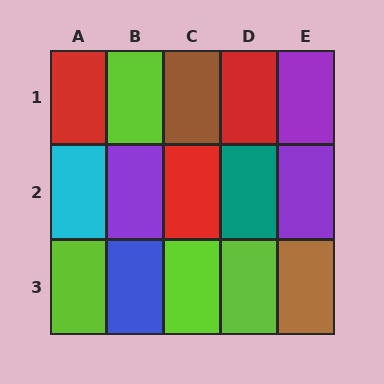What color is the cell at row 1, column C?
Brown.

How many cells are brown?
2 cells are brown.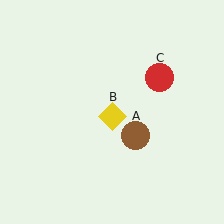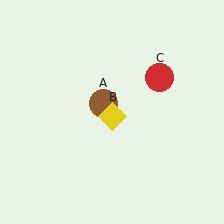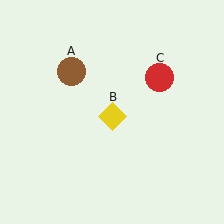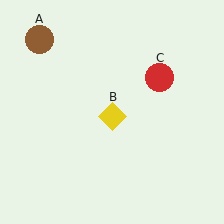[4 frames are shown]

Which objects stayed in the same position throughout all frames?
Yellow diamond (object B) and red circle (object C) remained stationary.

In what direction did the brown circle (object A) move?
The brown circle (object A) moved up and to the left.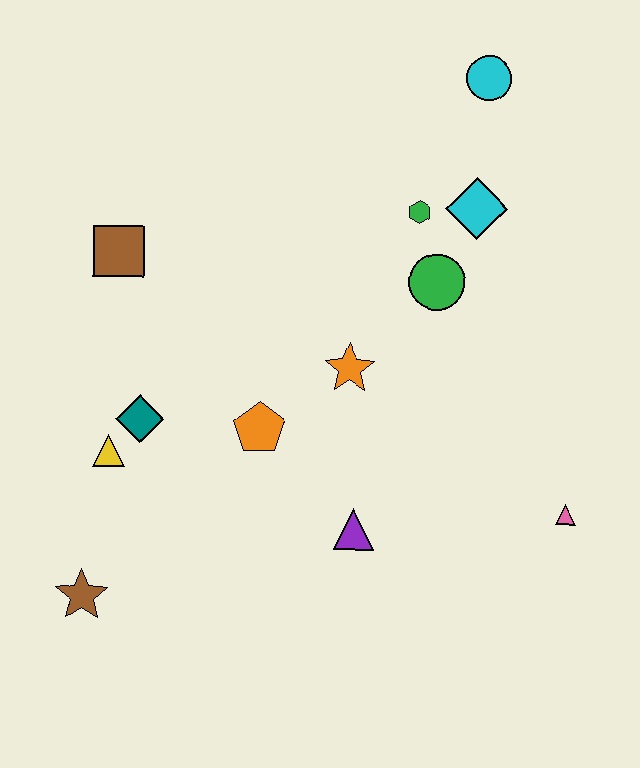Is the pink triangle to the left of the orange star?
No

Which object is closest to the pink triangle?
The purple triangle is closest to the pink triangle.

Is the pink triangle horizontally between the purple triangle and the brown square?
No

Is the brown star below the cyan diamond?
Yes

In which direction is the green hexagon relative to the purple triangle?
The green hexagon is above the purple triangle.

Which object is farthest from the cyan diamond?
The brown star is farthest from the cyan diamond.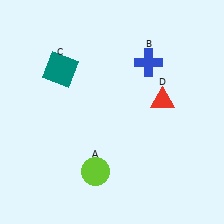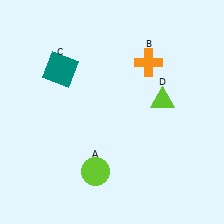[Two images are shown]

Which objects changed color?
B changed from blue to orange. D changed from red to lime.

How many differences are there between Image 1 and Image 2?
There are 2 differences between the two images.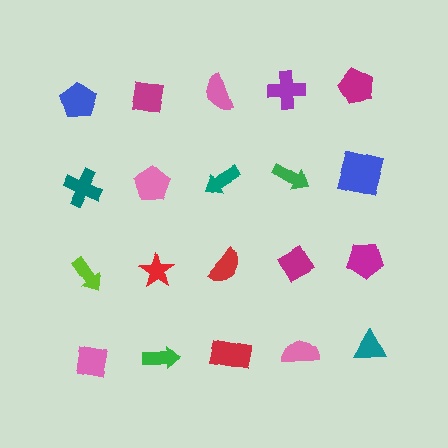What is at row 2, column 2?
A pink pentagon.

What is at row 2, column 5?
A blue square.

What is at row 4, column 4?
A pink semicircle.